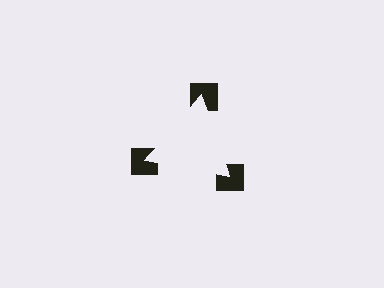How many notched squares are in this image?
There are 3 — one at each vertex of the illusory triangle.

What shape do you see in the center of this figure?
An illusory triangle — its edges are inferred from the aligned wedge cuts in the notched squares, not physically drawn.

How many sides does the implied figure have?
3 sides.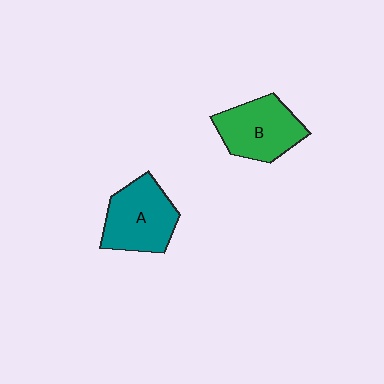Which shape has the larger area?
Shape A (teal).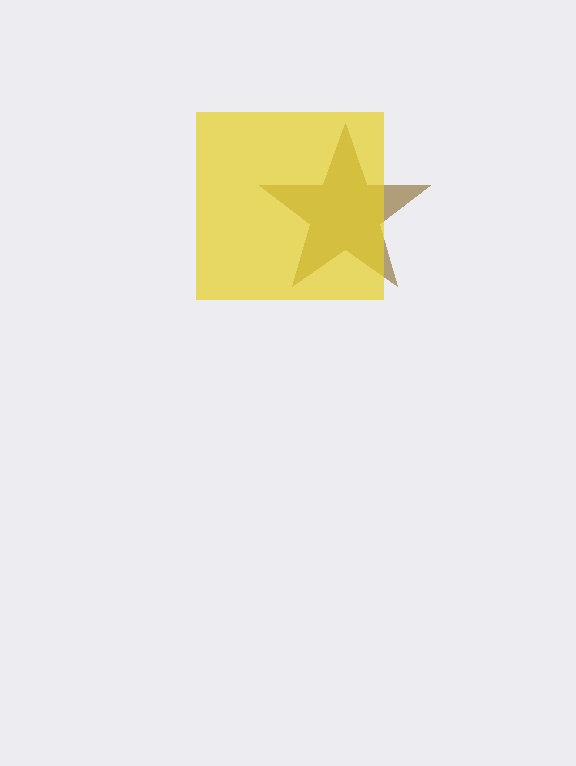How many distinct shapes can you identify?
There are 2 distinct shapes: a brown star, a yellow square.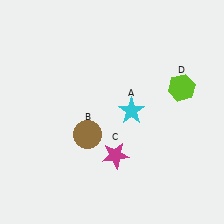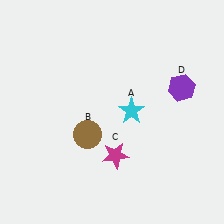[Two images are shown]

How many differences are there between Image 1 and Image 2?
There is 1 difference between the two images.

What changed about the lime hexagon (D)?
In Image 1, D is lime. In Image 2, it changed to purple.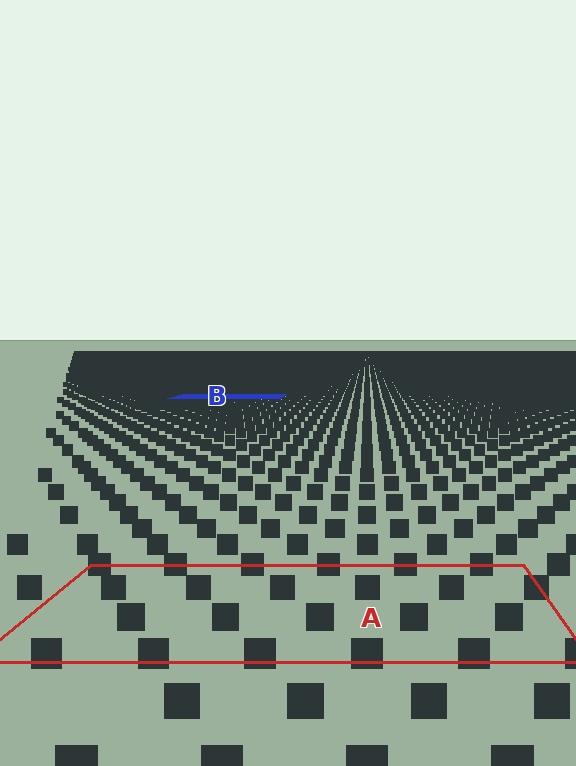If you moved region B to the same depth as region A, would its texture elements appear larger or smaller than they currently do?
They would appear larger. At a closer depth, the same texture elements are projected at a bigger on-screen size.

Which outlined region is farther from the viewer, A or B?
Region B is farther from the viewer — the texture elements inside it appear smaller and more densely packed.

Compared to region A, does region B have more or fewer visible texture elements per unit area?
Region B has more texture elements per unit area — they are packed more densely because it is farther away.